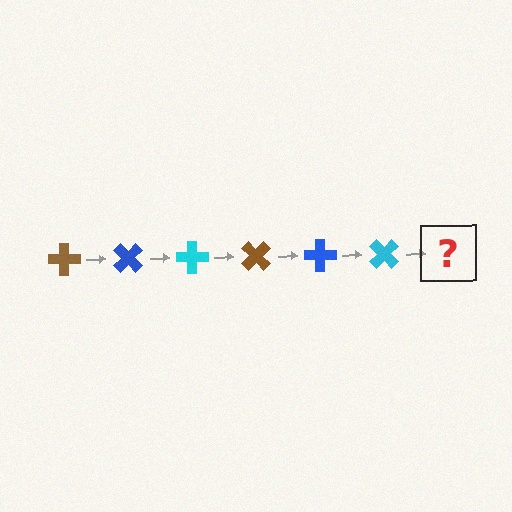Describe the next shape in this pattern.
It should be a brown cross, rotated 270 degrees from the start.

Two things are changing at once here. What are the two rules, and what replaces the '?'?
The two rules are that it rotates 45 degrees each step and the color cycles through brown, blue, and cyan. The '?' should be a brown cross, rotated 270 degrees from the start.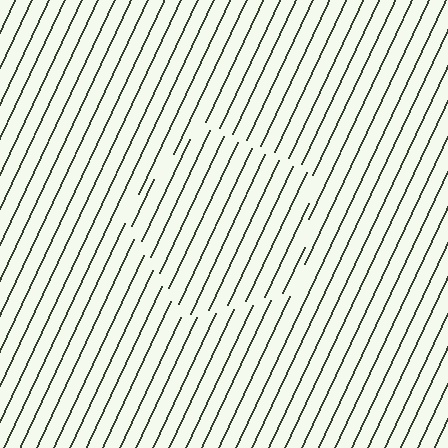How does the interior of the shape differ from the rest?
The interior of the shape contains the same grating, shifted by half a period — the contour is defined by the phase discontinuity where line-ends from the inner and outer gratings abut.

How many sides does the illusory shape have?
5 sides — the line-ends trace a pentagon.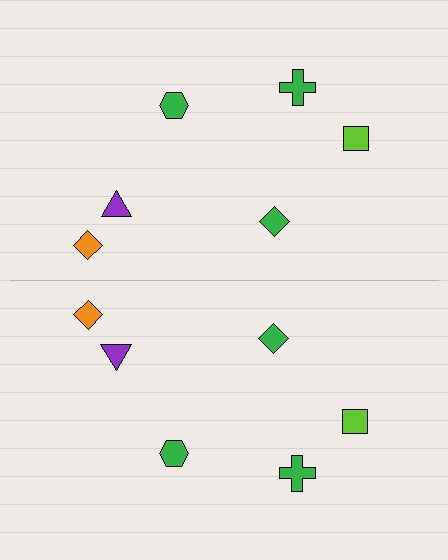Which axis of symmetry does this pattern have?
The pattern has a horizontal axis of symmetry running through the center of the image.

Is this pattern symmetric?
Yes, this pattern has bilateral (reflection) symmetry.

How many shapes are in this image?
There are 12 shapes in this image.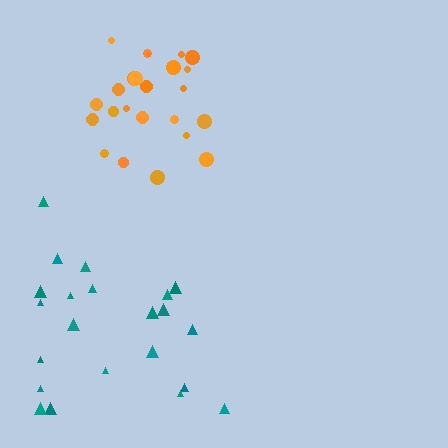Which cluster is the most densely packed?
Orange.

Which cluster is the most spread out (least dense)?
Teal.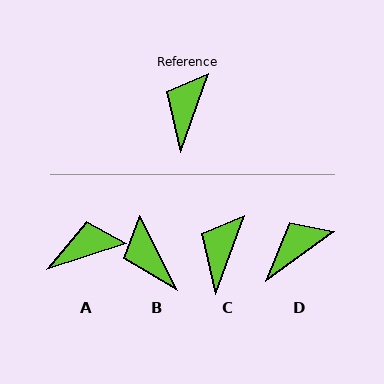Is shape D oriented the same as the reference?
No, it is off by about 34 degrees.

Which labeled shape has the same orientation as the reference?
C.